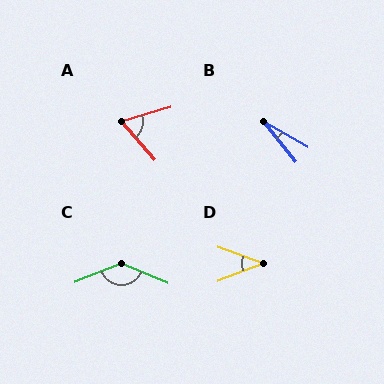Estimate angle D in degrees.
Approximately 41 degrees.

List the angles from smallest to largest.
B (22°), D (41°), A (65°), C (136°).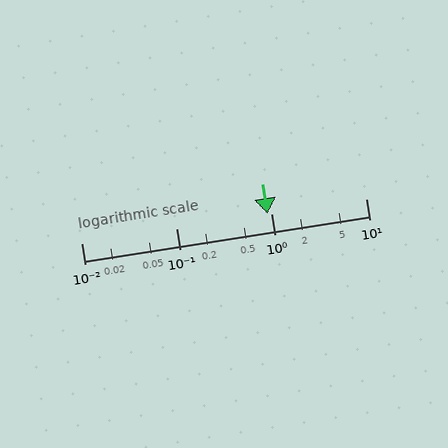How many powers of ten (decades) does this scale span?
The scale spans 3 decades, from 0.01 to 10.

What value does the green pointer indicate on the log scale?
The pointer indicates approximately 0.91.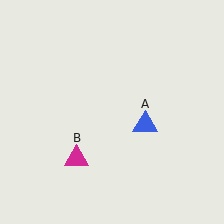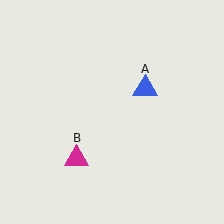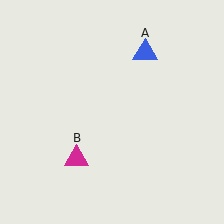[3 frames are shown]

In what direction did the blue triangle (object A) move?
The blue triangle (object A) moved up.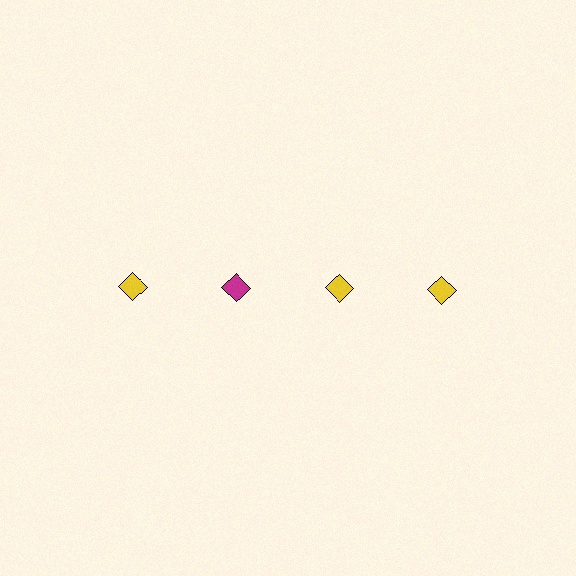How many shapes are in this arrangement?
There are 4 shapes arranged in a grid pattern.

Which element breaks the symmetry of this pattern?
The magenta diamond in the top row, second from left column breaks the symmetry. All other shapes are yellow diamonds.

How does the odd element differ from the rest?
It has a different color: magenta instead of yellow.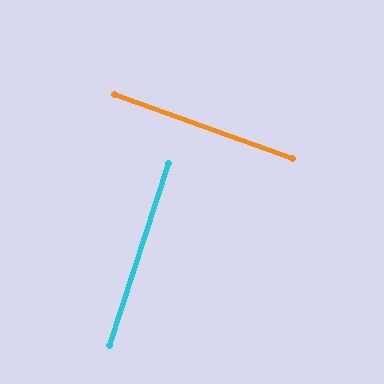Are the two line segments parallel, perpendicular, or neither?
Perpendicular — they meet at approximately 88°.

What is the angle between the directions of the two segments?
Approximately 88 degrees.